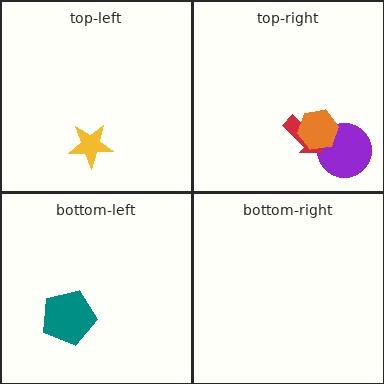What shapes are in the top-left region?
The yellow star.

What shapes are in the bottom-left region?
The teal pentagon.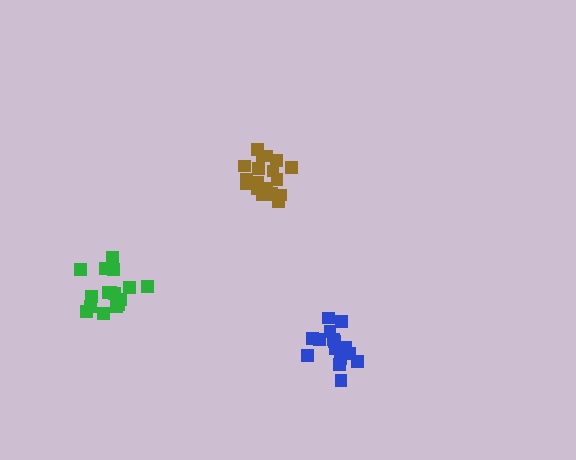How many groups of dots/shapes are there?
There are 3 groups.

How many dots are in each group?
Group 1: 16 dots, Group 2: 19 dots, Group 3: 16 dots (51 total).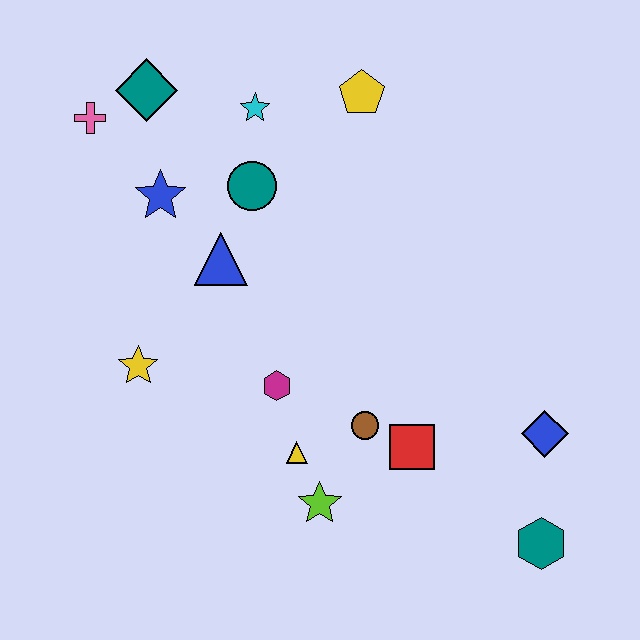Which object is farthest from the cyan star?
The teal hexagon is farthest from the cyan star.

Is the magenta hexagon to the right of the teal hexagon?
No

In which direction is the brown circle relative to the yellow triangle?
The brown circle is to the right of the yellow triangle.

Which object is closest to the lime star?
The yellow triangle is closest to the lime star.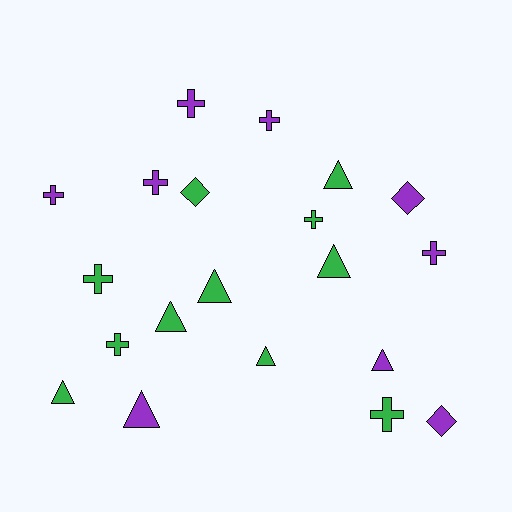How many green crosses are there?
There are 4 green crosses.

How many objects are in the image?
There are 20 objects.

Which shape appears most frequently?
Cross, with 9 objects.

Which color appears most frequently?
Green, with 11 objects.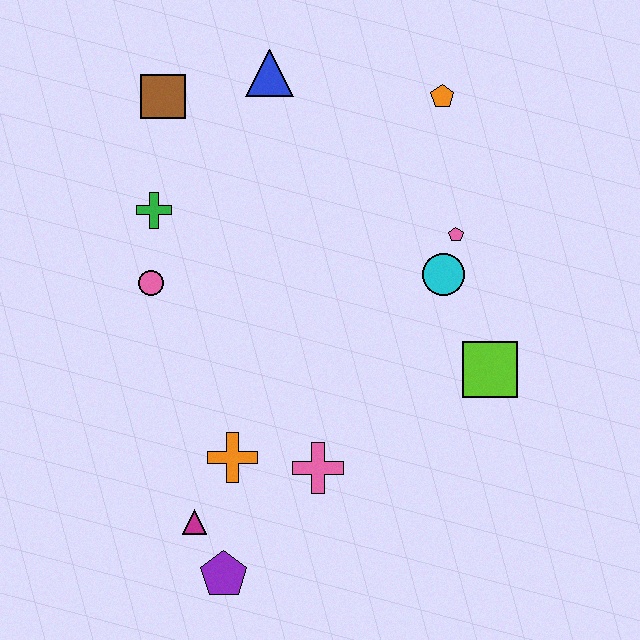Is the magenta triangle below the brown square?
Yes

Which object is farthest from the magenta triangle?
The orange pentagon is farthest from the magenta triangle.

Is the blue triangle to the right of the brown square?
Yes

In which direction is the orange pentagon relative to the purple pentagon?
The orange pentagon is above the purple pentagon.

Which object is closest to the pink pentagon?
The cyan circle is closest to the pink pentagon.